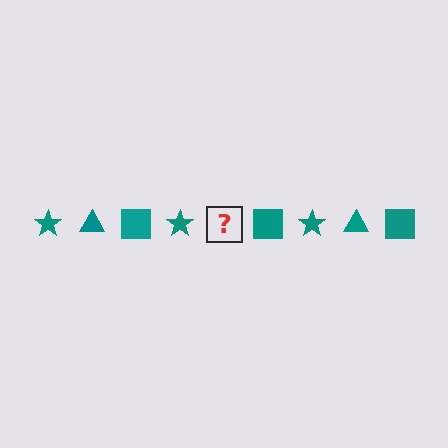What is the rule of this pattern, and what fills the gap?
The rule is that the pattern cycles through star, triangle, square shapes in teal. The gap should be filled with a teal triangle.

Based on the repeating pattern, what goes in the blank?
The blank should be a teal triangle.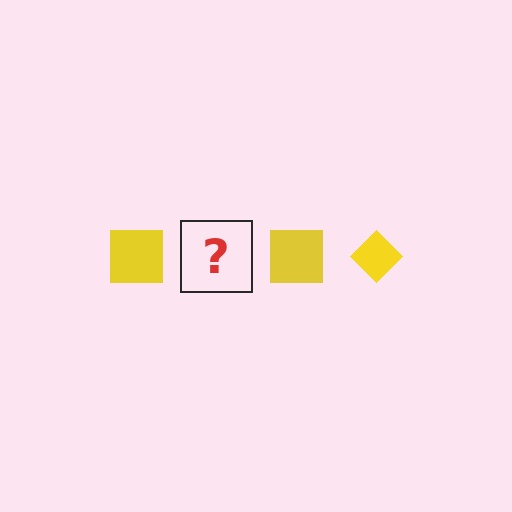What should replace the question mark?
The question mark should be replaced with a yellow diamond.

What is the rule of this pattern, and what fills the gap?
The rule is that the pattern cycles through square, diamond shapes in yellow. The gap should be filled with a yellow diamond.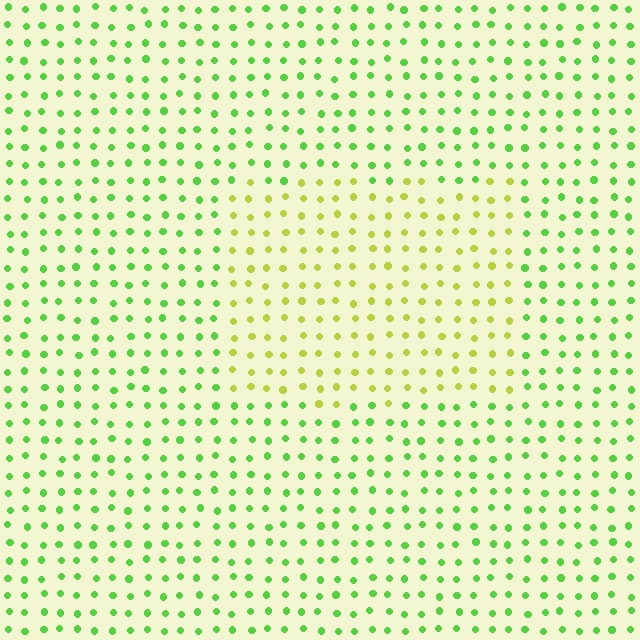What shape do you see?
I see a rectangle.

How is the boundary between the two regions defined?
The boundary is defined purely by a slight shift in hue (about 40 degrees). Spacing, size, and orientation are identical on both sides.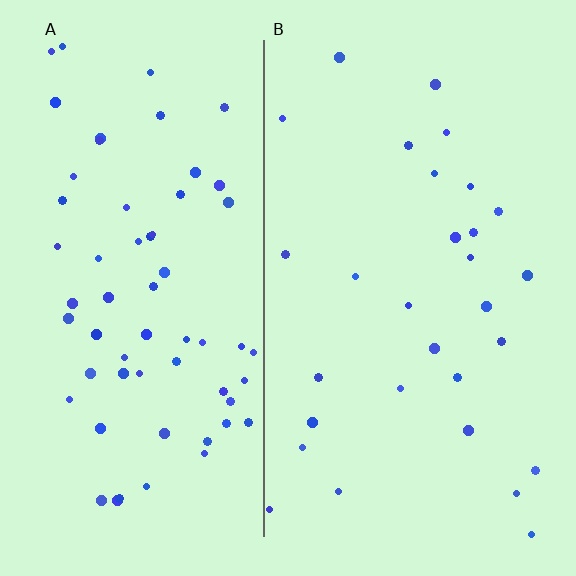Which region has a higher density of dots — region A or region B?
A (the left).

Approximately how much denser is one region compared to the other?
Approximately 2.1× — region A over region B.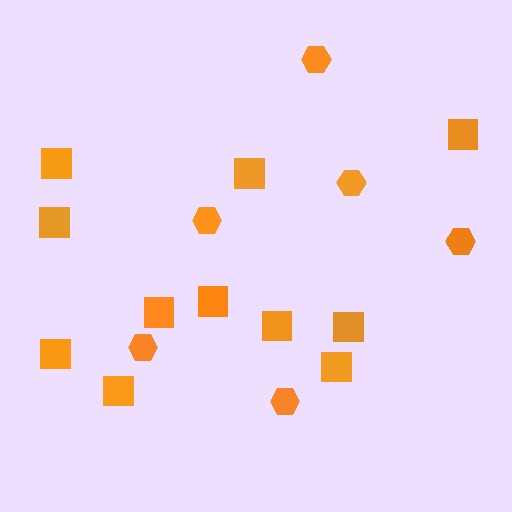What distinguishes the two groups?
There are 2 groups: one group of squares (11) and one group of hexagons (6).